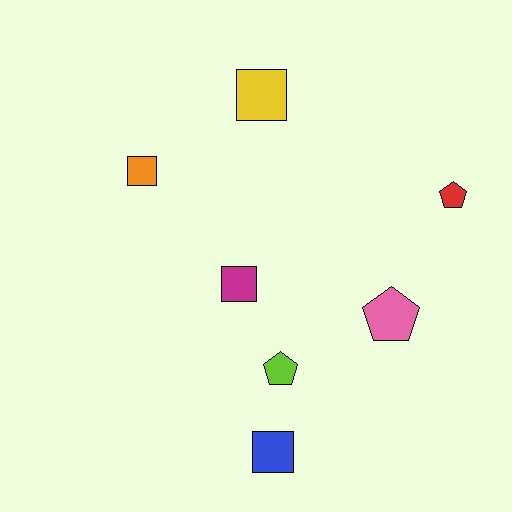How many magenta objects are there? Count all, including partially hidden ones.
There is 1 magenta object.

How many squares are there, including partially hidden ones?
There are 4 squares.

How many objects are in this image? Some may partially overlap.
There are 7 objects.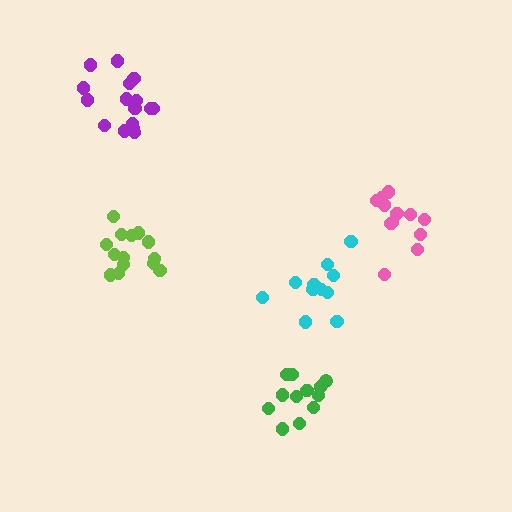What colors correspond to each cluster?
The clusters are colored: purple, green, lime, cyan, pink.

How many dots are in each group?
Group 1: 16 dots, Group 2: 12 dots, Group 3: 16 dots, Group 4: 12 dots, Group 5: 12 dots (68 total).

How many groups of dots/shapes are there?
There are 5 groups.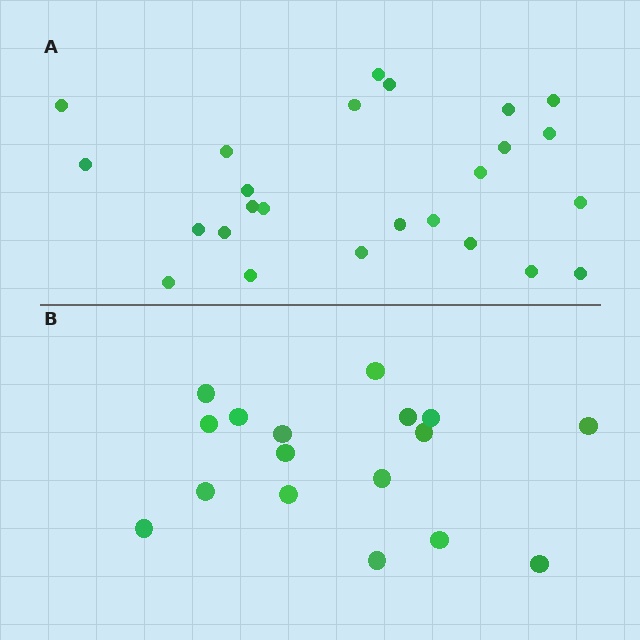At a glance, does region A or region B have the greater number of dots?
Region A (the top region) has more dots.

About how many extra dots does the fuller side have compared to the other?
Region A has roughly 8 or so more dots than region B.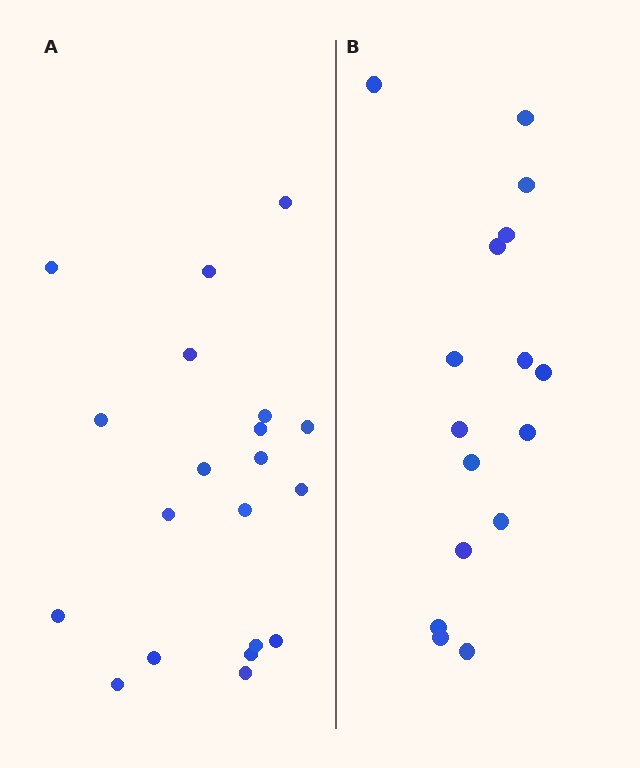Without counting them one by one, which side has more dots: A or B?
Region A (the left region) has more dots.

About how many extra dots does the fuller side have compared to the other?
Region A has about 4 more dots than region B.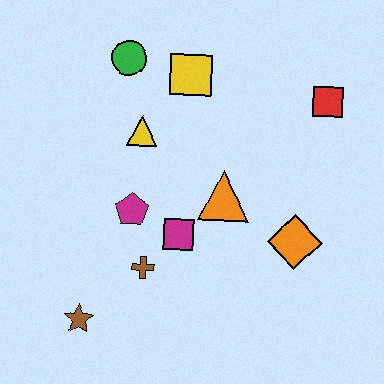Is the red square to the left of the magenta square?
No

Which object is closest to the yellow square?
The green circle is closest to the yellow square.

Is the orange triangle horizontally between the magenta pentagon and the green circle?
No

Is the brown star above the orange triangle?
No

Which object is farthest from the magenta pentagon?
The red square is farthest from the magenta pentagon.